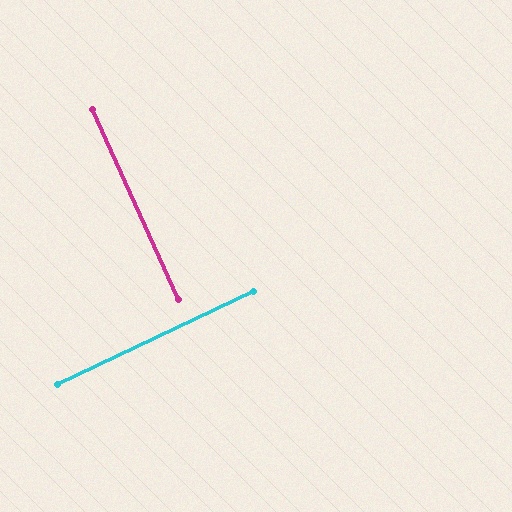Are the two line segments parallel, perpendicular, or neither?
Perpendicular — they meet at approximately 89°.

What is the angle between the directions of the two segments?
Approximately 89 degrees.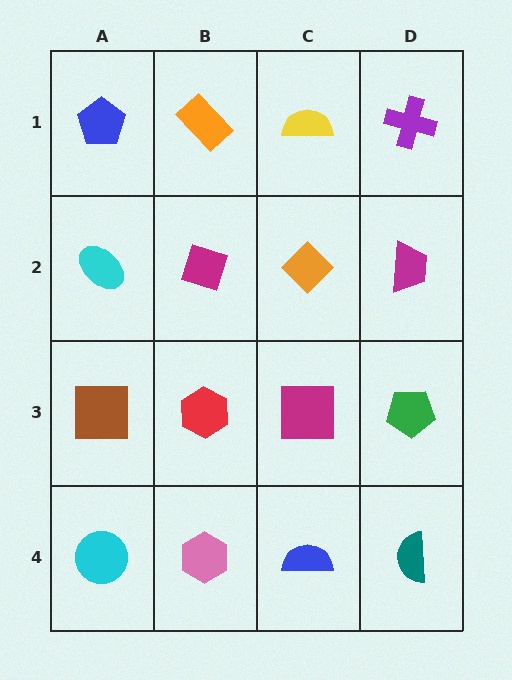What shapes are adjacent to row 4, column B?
A red hexagon (row 3, column B), a cyan circle (row 4, column A), a blue semicircle (row 4, column C).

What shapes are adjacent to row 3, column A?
A cyan ellipse (row 2, column A), a cyan circle (row 4, column A), a red hexagon (row 3, column B).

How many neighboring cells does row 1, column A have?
2.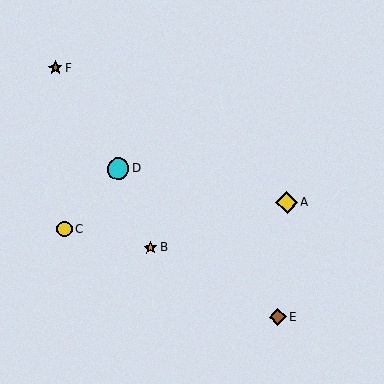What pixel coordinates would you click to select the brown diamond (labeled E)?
Click at (278, 317) to select the brown diamond E.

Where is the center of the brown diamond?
The center of the brown diamond is at (278, 317).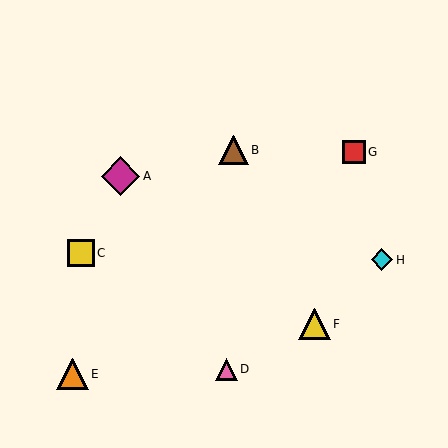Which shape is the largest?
The magenta diamond (labeled A) is the largest.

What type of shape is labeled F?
Shape F is a yellow triangle.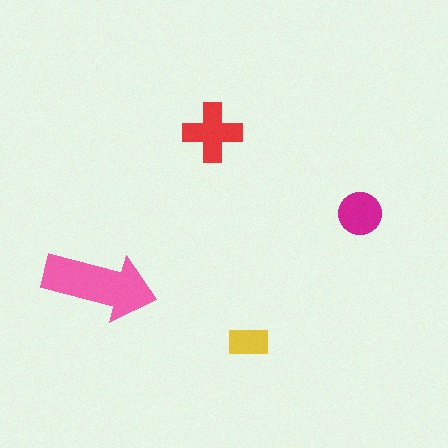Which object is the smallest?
The yellow rectangle.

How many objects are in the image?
There are 4 objects in the image.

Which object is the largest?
The pink arrow.